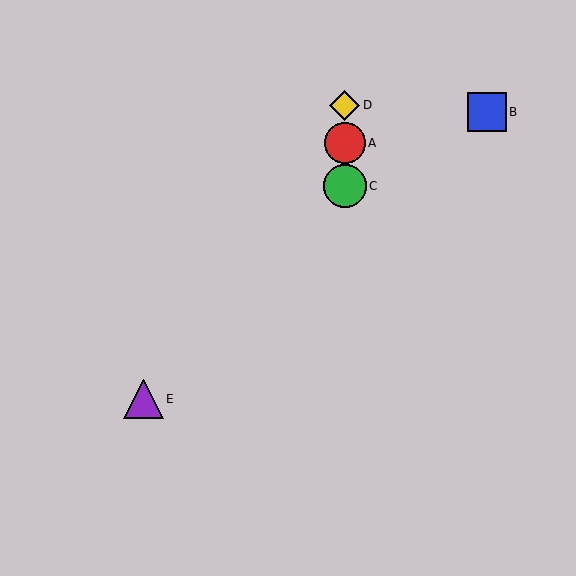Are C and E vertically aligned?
No, C is at x≈345 and E is at x≈143.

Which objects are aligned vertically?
Objects A, C, D are aligned vertically.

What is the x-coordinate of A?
Object A is at x≈345.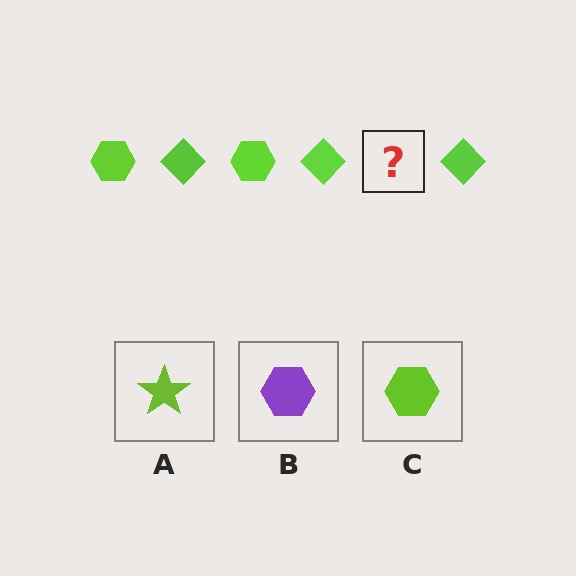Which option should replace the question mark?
Option C.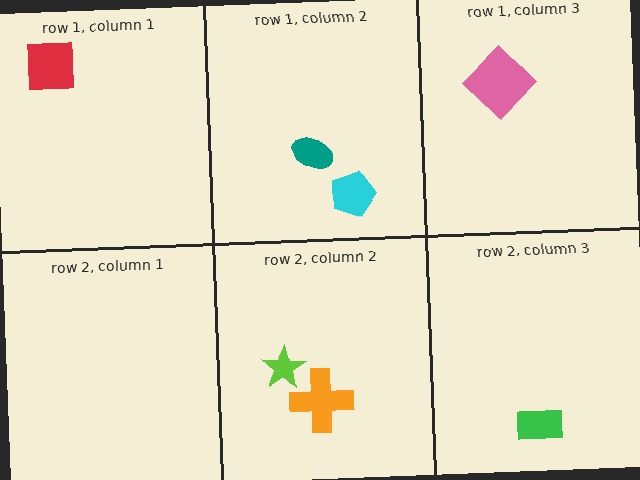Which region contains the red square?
The row 1, column 1 region.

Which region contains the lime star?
The row 2, column 2 region.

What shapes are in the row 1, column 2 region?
The teal ellipse, the cyan pentagon.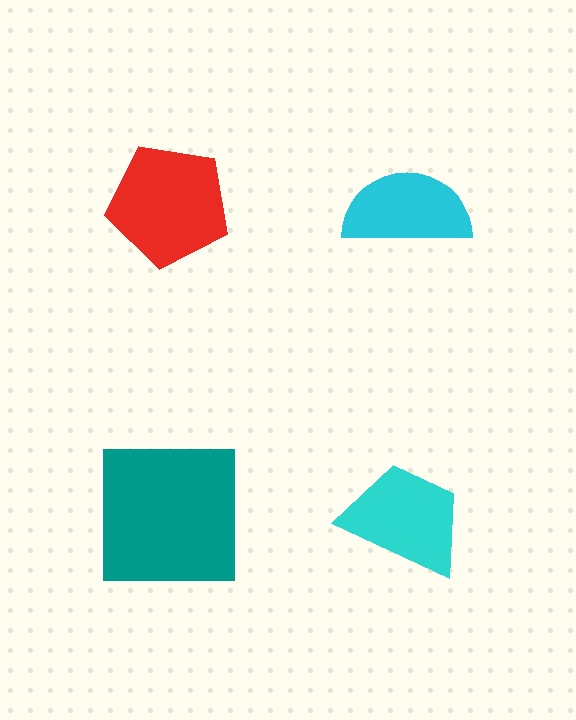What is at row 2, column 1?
A teal square.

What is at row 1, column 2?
A cyan semicircle.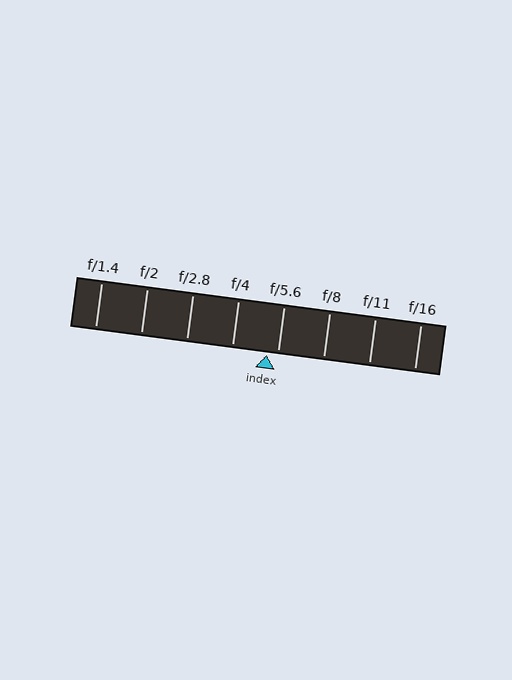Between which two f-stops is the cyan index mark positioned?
The index mark is between f/4 and f/5.6.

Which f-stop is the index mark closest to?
The index mark is closest to f/5.6.